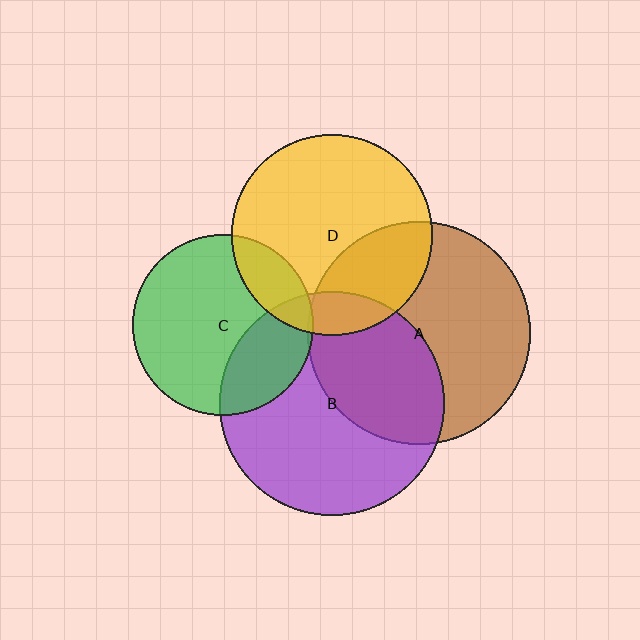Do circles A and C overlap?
Yes.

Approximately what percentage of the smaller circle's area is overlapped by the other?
Approximately 5%.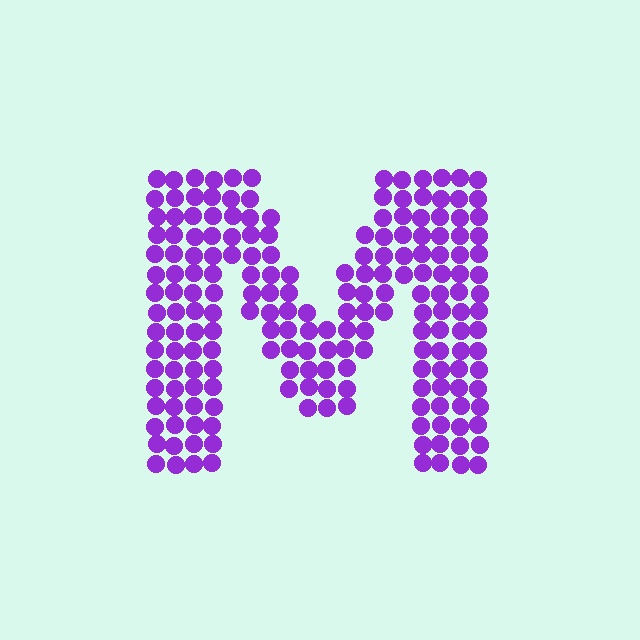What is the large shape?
The large shape is the letter M.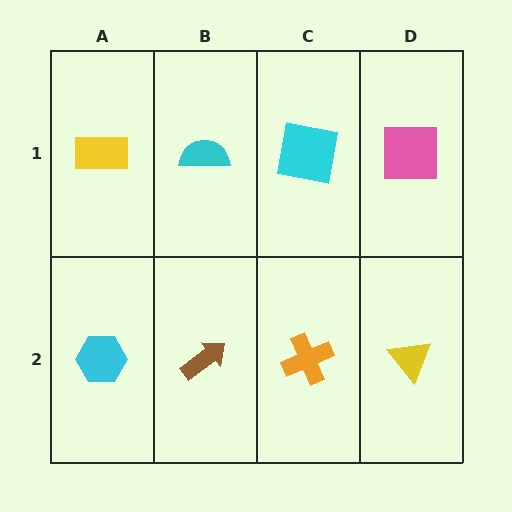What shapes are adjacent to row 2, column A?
A yellow rectangle (row 1, column A), a brown arrow (row 2, column B).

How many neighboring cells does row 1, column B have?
3.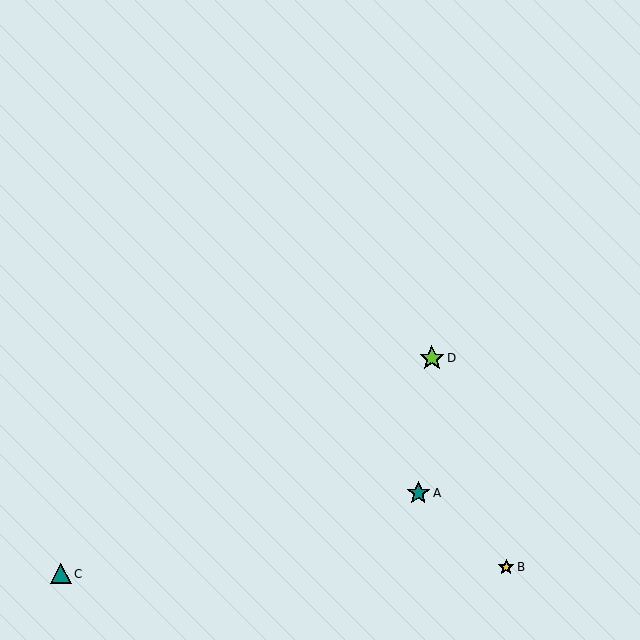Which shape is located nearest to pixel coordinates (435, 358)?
The lime star (labeled D) at (432, 358) is nearest to that location.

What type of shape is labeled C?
Shape C is a teal triangle.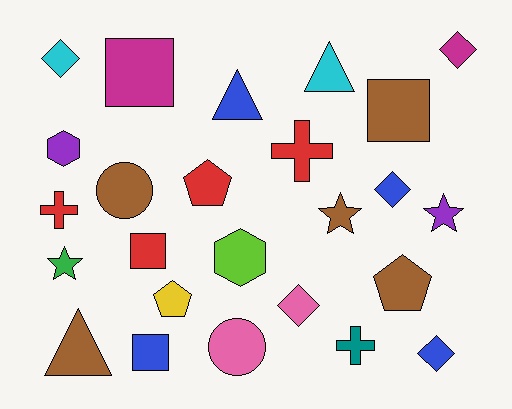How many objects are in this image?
There are 25 objects.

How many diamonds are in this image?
There are 5 diamonds.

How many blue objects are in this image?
There are 4 blue objects.